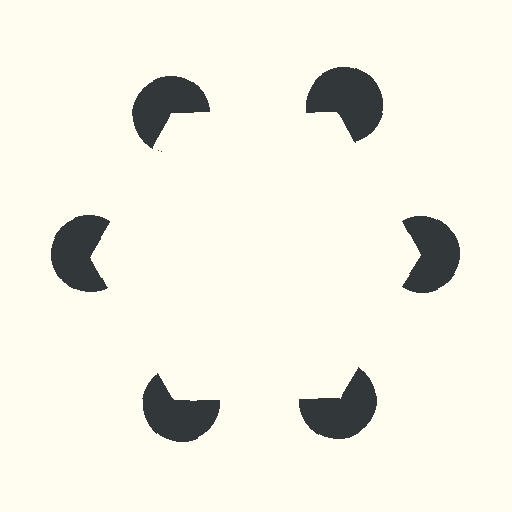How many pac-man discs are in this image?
There are 6 — one at each vertex of the illusory hexagon.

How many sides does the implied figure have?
6 sides.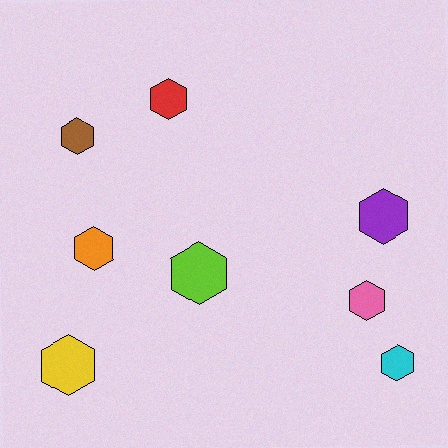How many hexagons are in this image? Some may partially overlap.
There are 8 hexagons.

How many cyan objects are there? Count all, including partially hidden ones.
There is 1 cyan object.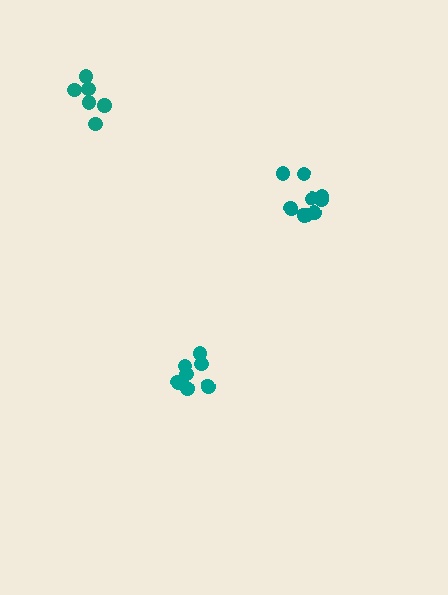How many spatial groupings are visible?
There are 3 spatial groupings.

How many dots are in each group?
Group 1: 7 dots, Group 2: 6 dots, Group 3: 9 dots (22 total).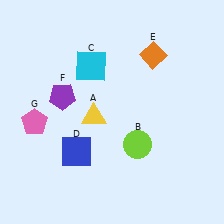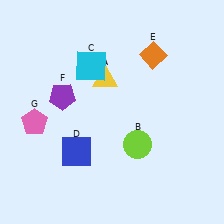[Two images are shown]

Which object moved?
The yellow triangle (A) moved up.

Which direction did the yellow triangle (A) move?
The yellow triangle (A) moved up.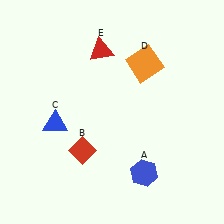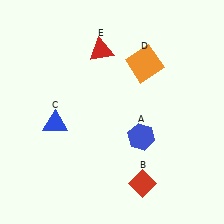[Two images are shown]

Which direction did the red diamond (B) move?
The red diamond (B) moved right.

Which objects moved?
The objects that moved are: the blue hexagon (A), the red diamond (B).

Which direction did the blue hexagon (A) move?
The blue hexagon (A) moved up.